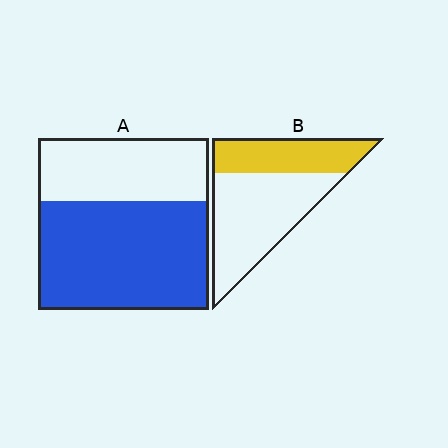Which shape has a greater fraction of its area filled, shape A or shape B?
Shape A.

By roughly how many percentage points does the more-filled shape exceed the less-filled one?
By roughly 25 percentage points (A over B).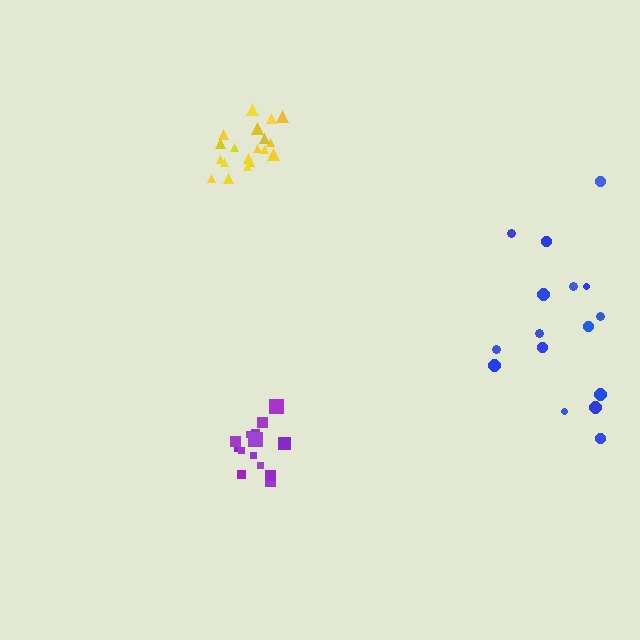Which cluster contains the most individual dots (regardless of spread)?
Yellow (19).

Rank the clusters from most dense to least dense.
yellow, purple, blue.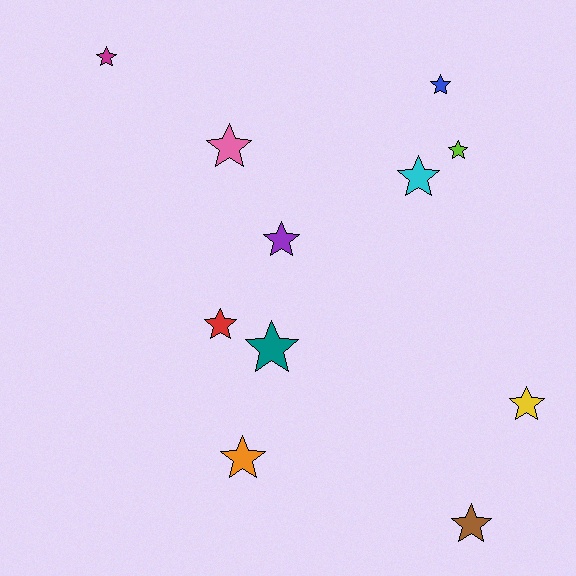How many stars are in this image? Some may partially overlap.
There are 11 stars.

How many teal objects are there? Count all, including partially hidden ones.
There is 1 teal object.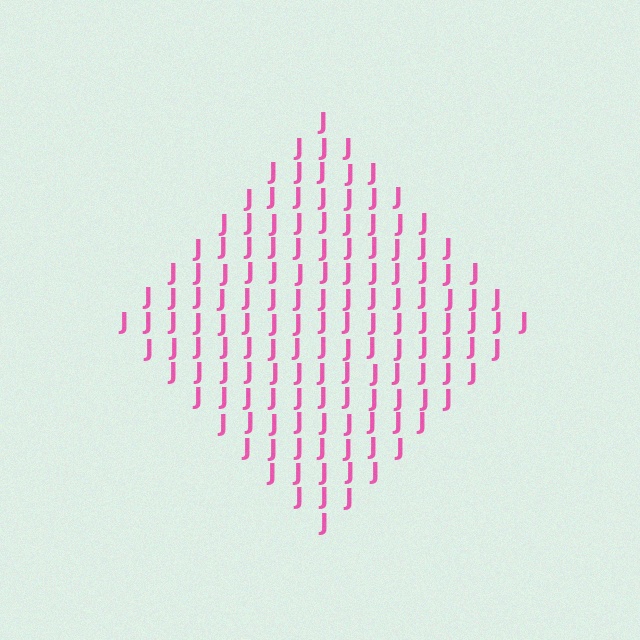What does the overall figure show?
The overall figure shows a diamond.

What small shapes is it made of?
It is made of small letter J's.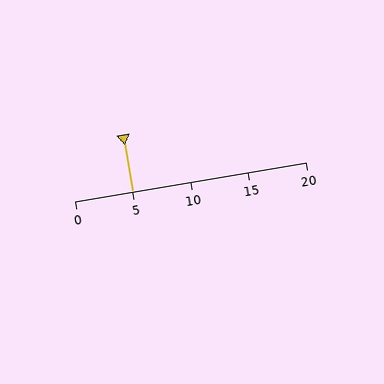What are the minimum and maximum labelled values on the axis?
The axis runs from 0 to 20.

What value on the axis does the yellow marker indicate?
The marker indicates approximately 5.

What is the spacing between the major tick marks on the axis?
The major ticks are spaced 5 apart.